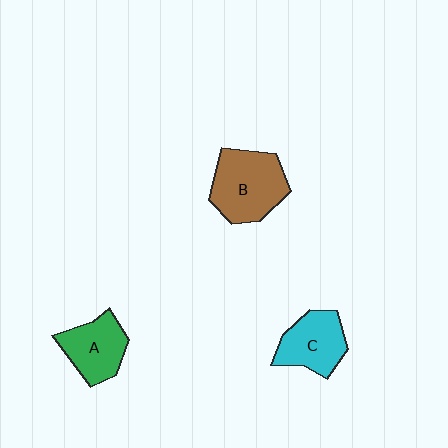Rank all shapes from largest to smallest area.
From largest to smallest: B (brown), C (cyan), A (green).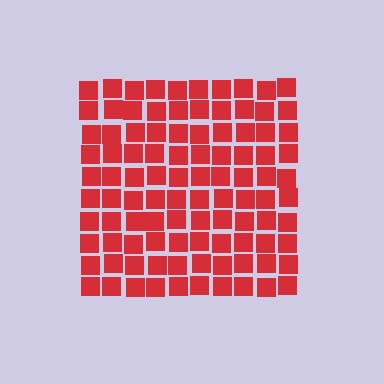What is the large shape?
The large shape is a square.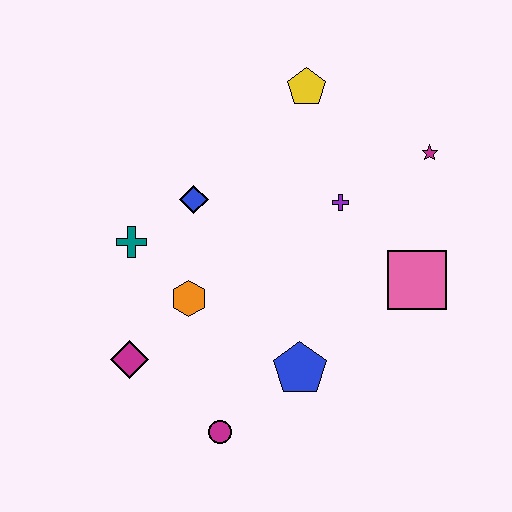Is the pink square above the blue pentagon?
Yes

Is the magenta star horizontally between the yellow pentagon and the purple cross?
No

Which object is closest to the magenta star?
The purple cross is closest to the magenta star.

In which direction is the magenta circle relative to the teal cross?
The magenta circle is below the teal cross.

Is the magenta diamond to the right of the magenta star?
No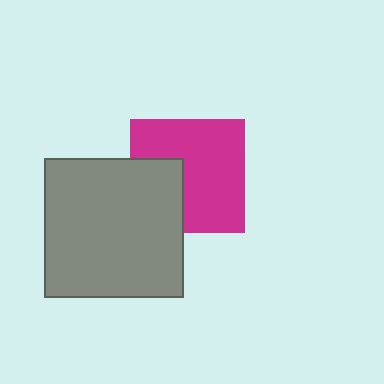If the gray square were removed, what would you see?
You would see the complete magenta square.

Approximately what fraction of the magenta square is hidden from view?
Roughly 31% of the magenta square is hidden behind the gray square.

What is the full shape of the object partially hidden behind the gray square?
The partially hidden object is a magenta square.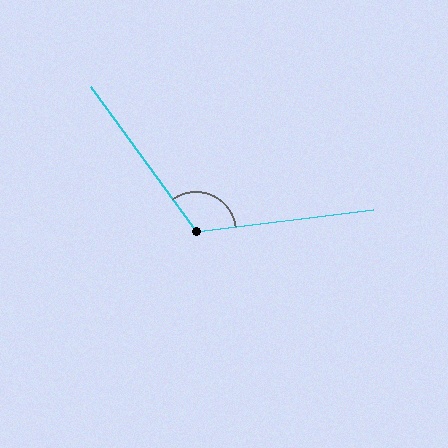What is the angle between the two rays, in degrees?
Approximately 119 degrees.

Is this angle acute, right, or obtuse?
It is obtuse.